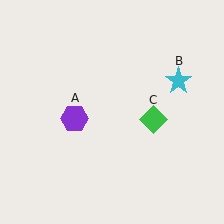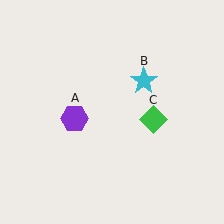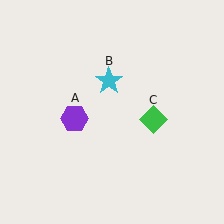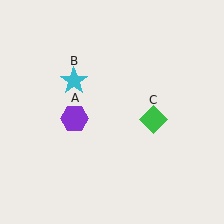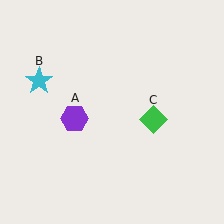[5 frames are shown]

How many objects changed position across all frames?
1 object changed position: cyan star (object B).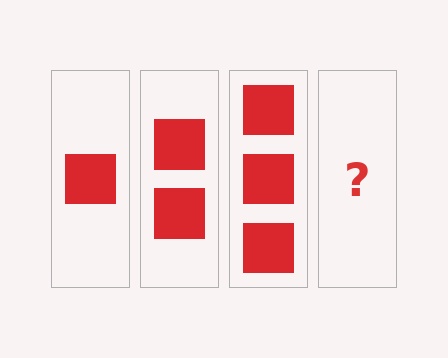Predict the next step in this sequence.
The next step is 4 squares.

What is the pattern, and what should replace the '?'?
The pattern is that each step adds one more square. The '?' should be 4 squares.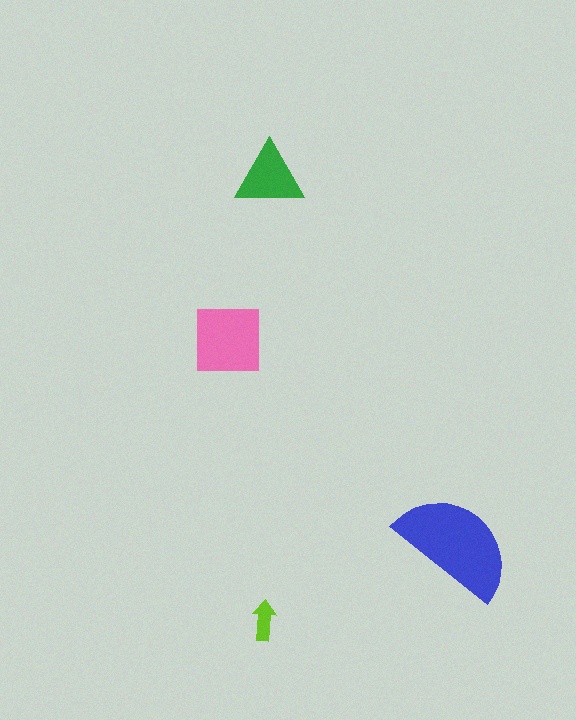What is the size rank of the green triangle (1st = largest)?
3rd.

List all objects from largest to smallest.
The blue semicircle, the pink square, the green triangle, the lime arrow.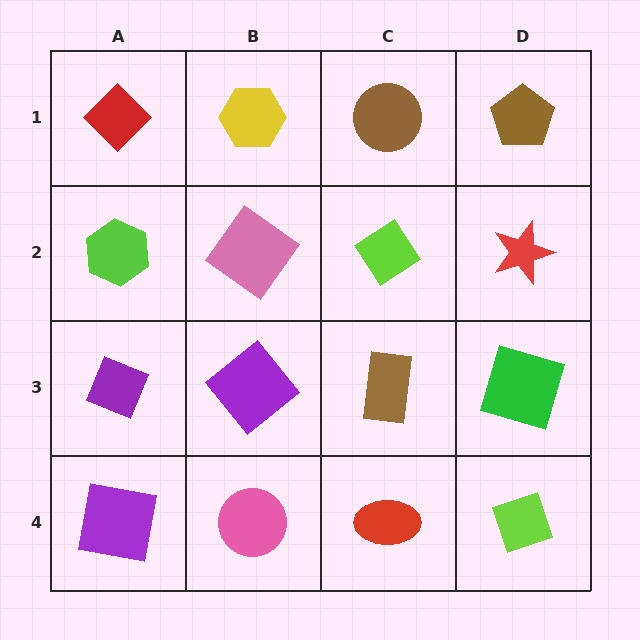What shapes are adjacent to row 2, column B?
A yellow hexagon (row 1, column B), a purple diamond (row 3, column B), a lime hexagon (row 2, column A), a lime diamond (row 2, column C).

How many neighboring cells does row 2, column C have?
4.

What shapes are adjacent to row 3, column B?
A pink diamond (row 2, column B), a pink circle (row 4, column B), a purple diamond (row 3, column A), a brown rectangle (row 3, column C).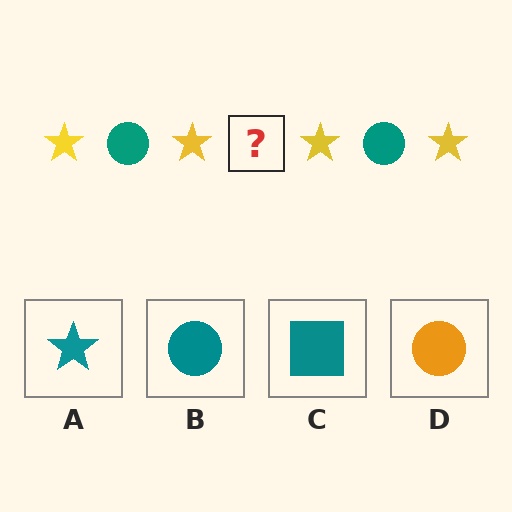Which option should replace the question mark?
Option B.